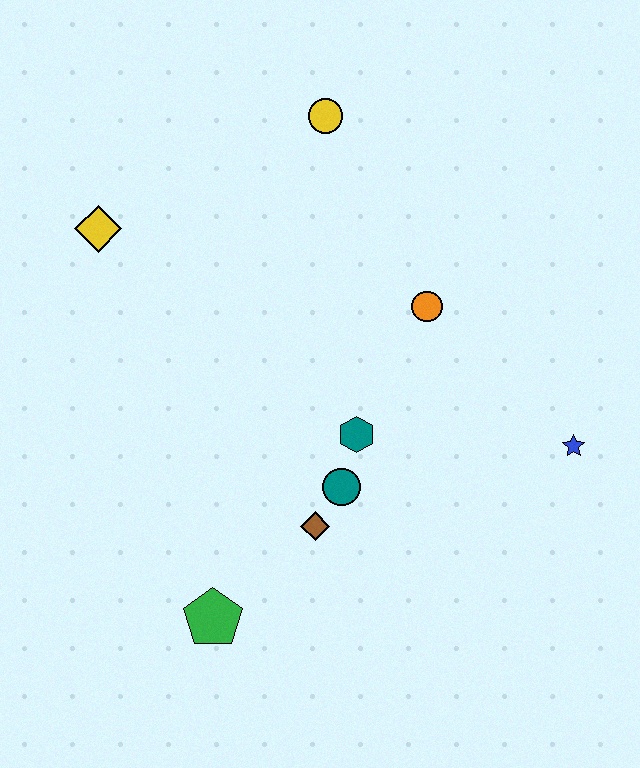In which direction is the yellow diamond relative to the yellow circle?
The yellow diamond is to the left of the yellow circle.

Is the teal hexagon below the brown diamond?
No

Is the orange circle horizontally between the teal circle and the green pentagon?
No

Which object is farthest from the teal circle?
The yellow circle is farthest from the teal circle.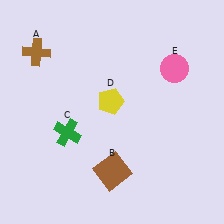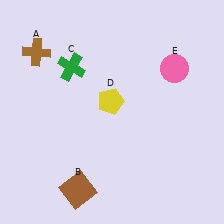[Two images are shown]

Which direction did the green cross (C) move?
The green cross (C) moved up.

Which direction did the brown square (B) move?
The brown square (B) moved left.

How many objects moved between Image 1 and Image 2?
2 objects moved between the two images.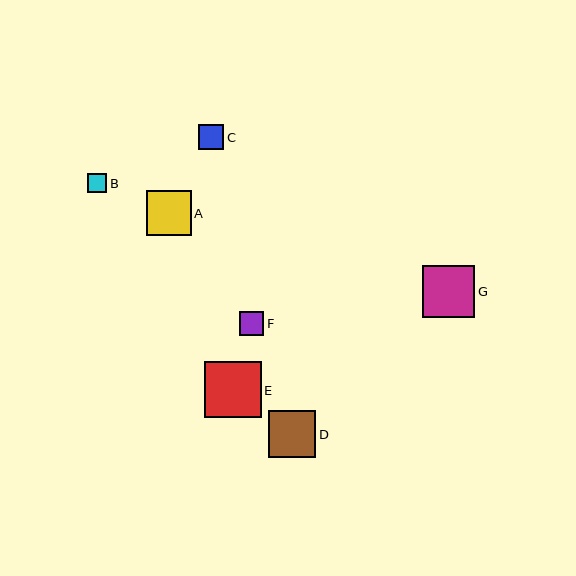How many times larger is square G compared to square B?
Square G is approximately 2.8 times the size of square B.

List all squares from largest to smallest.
From largest to smallest: E, G, D, A, C, F, B.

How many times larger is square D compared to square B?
Square D is approximately 2.5 times the size of square B.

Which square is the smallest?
Square B is the smallest with a size of approximately 19 pixels.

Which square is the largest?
Square E is the largest with a size of approximately 56 pixels.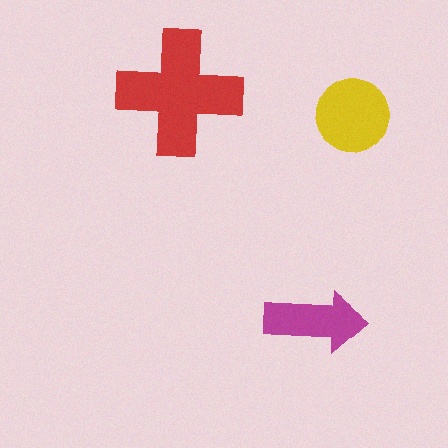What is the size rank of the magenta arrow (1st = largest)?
3rd.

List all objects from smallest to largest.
The magenta arrow, the yellow circle, the red cross.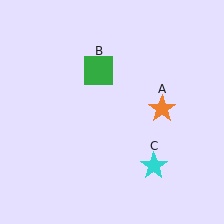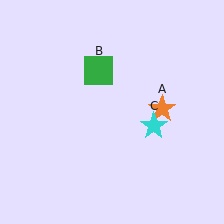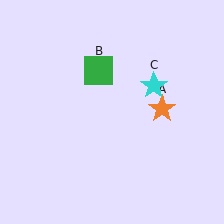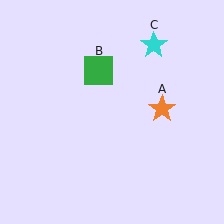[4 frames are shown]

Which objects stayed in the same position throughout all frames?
Orange star (object A) and green square (object B) remained stationary.